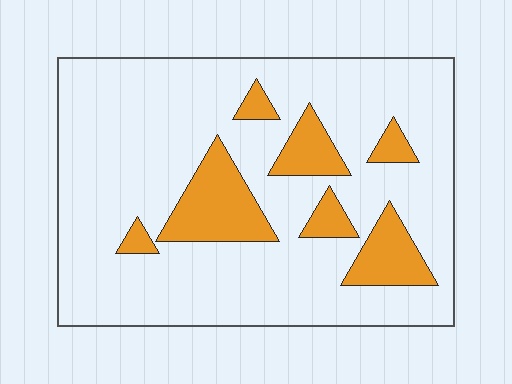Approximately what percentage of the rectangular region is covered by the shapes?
Approximately 20%.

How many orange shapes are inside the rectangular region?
7.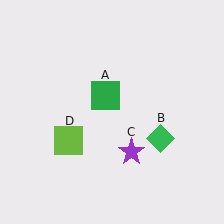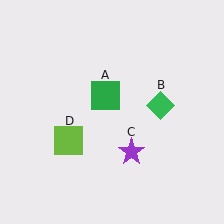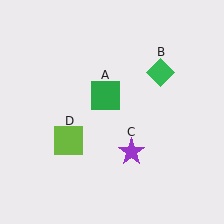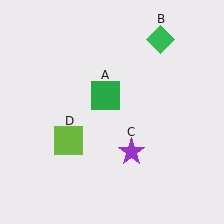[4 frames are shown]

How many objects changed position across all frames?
1 object changed position: green diamond (object B).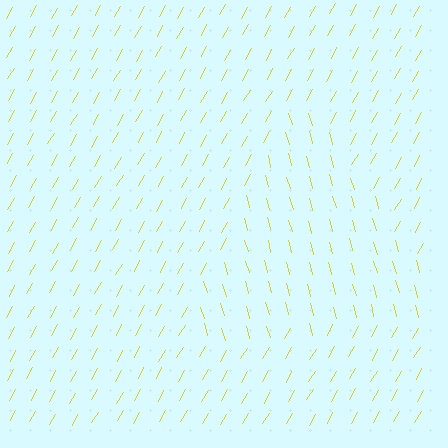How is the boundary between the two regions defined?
The boundary is defined purely by a change in line orientation (approximately 45 degrees difference). All lines are the same color and thickness.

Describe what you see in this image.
The image is filled with small yellow line segments. A triangle region in the image has lines oriented differently from the surrounding lines, creating a visible texture boundary.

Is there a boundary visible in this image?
Yes, there is a texture boundary formed by a change in line orientation.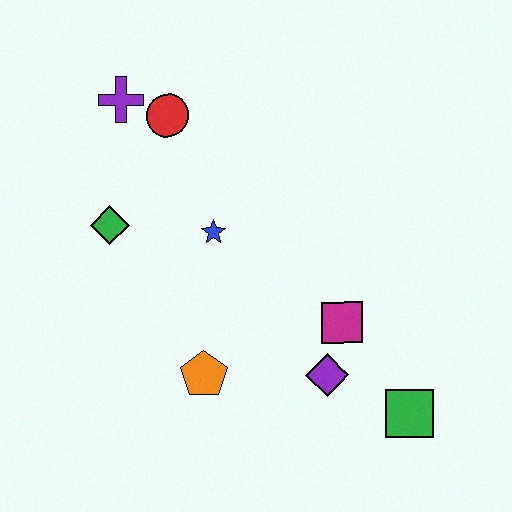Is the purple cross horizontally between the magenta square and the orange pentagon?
No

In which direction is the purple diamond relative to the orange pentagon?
The purple diamond is to the right of the orange pentagon.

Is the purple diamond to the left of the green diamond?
No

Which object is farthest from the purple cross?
The green square is farthest from the purple cross.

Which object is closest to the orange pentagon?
The purple diamond is closest to the orange pentagon.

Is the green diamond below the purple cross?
Yes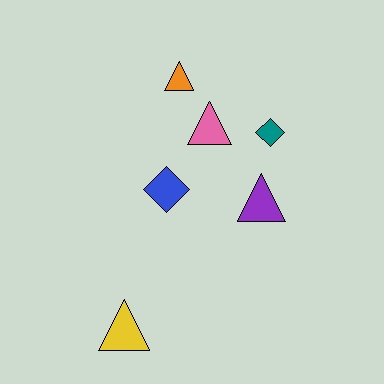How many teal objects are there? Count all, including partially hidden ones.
There is 1 teal object.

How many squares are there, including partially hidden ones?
There are no squares.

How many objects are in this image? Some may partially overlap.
There are 6 objects.